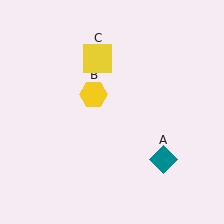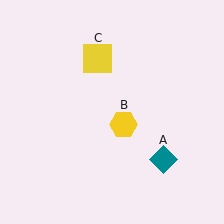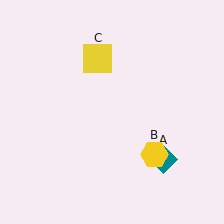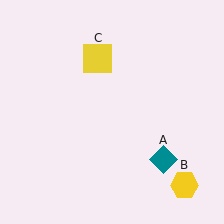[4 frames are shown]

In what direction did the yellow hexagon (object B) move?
The yellow hexagon (object B) moved down and to the right.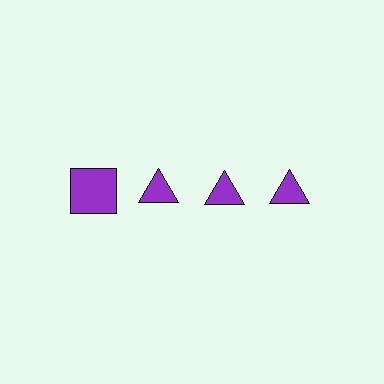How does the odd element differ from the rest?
It has a different shape: square instead of triangle.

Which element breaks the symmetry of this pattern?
The purple square in the top row, leftmost column breaks the symmetry. All other shapes are purple triangles.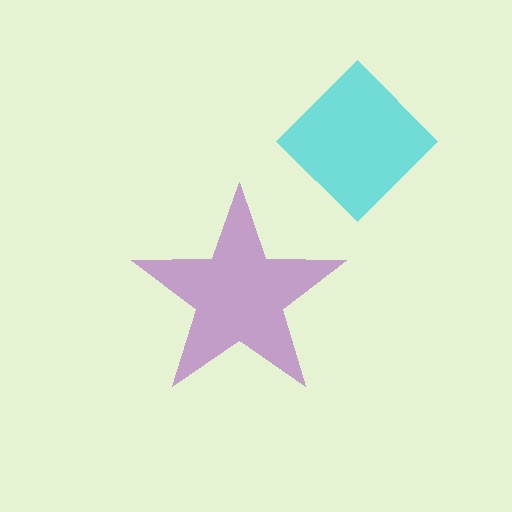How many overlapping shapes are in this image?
There are 2 overlapping shapes in the image.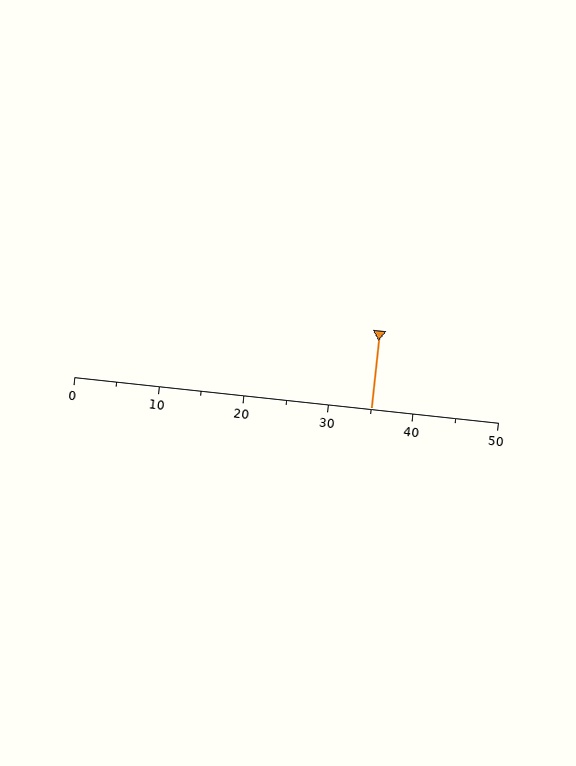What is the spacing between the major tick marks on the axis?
The major ticks are spaced 10 apart.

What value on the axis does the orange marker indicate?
The marker indicates approximately 35.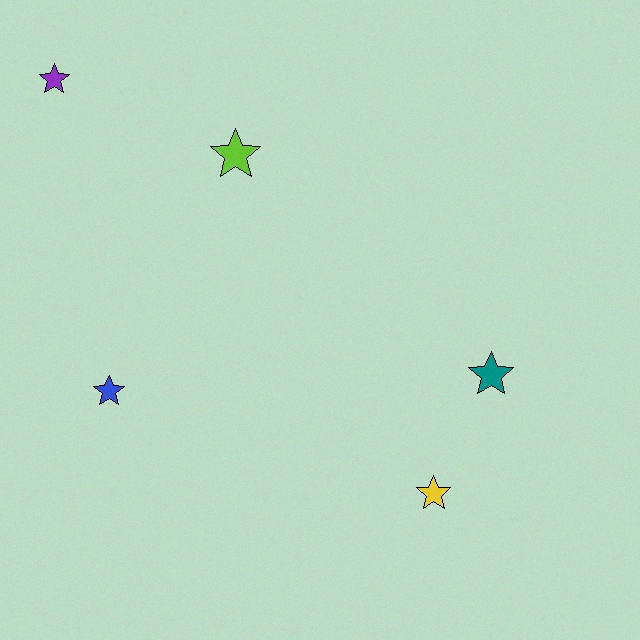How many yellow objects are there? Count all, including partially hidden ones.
There is 1 yellow object.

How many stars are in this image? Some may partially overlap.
There are 5 stars.